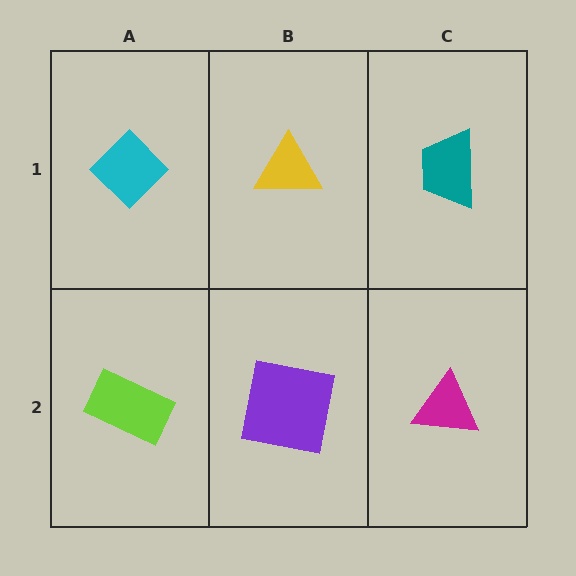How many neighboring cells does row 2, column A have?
2.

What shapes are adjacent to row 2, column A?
A cyan diamond (row 1, column A), a purple square (row 2, column B).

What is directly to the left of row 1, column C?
A yellow triangle.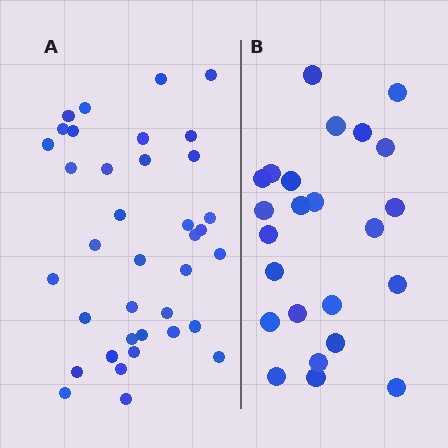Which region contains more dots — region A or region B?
Region A (the left region) has more dots.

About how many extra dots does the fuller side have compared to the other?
Region A has approximately 15 more dots than region B.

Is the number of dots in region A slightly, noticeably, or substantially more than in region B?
Region A has substantially more. The ratio is roughly 1.5 to 1.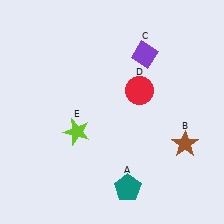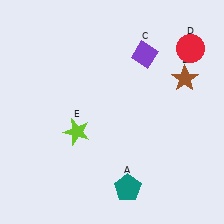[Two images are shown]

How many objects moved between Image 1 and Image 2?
2 objects moved between the two images.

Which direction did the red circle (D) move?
The red circle (D) moved right.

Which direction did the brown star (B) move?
The brown star (B) moved up.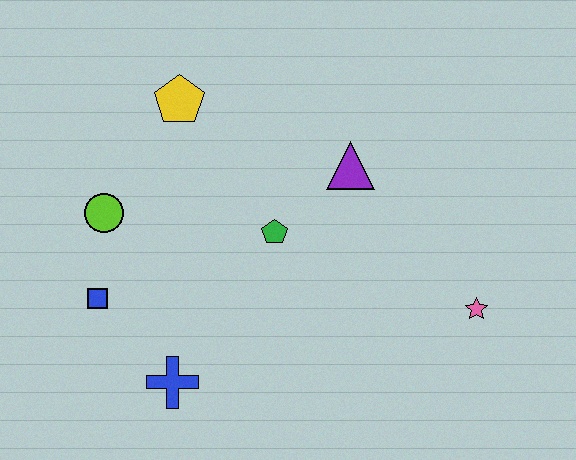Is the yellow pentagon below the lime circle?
No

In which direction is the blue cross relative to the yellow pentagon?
The blue cross is below the yellow pentagon.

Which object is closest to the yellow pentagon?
The lime circle is closest to the yellow pentagon.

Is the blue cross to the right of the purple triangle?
No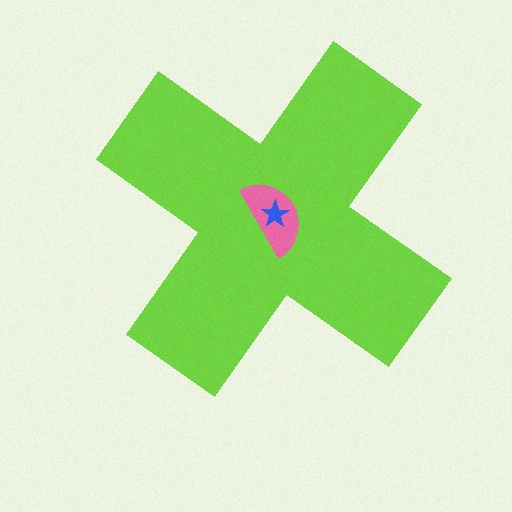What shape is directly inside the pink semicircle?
The blue star.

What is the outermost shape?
The lime cross.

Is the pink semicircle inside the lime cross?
Yes.